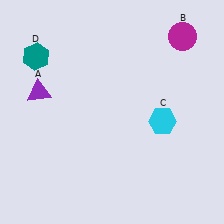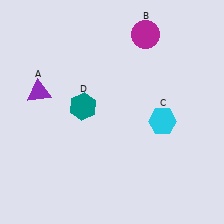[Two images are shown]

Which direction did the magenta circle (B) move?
The magenta circle (B) moved left.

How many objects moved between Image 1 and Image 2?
2 objects moved between the two images.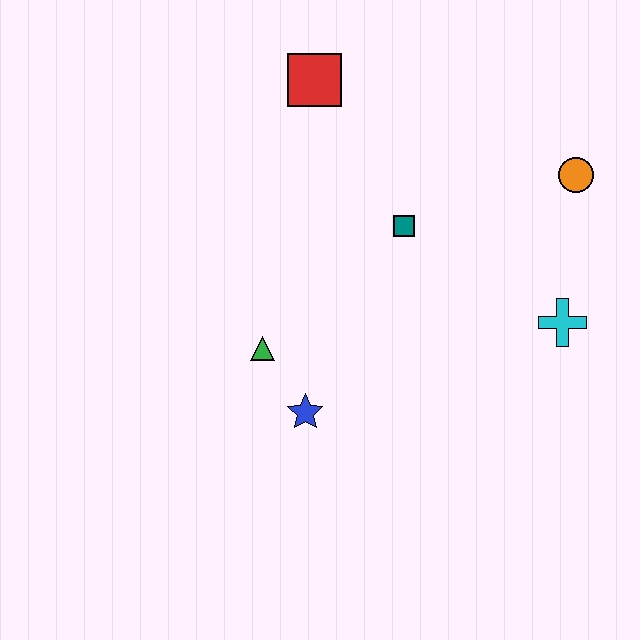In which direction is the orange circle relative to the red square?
The orange circle is to the right of the red square.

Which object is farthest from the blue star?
The orange circle is farthest from the blue star.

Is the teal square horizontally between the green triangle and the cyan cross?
Yes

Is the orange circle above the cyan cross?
Yes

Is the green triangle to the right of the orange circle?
No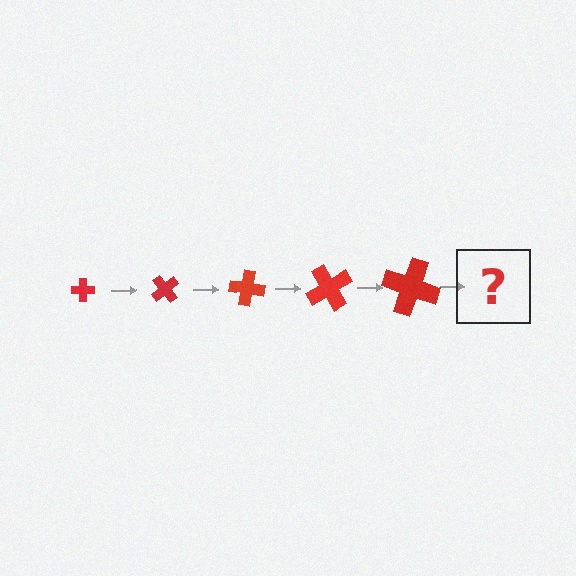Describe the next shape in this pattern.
It should be a cross, larger than the previous one and rotated 250 degrees from the start.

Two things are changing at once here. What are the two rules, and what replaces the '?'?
The two rules are that the cross grows larger each step and it rotates 50 degrees each step. The '?' should be a cross, larger than the previous one and rotated 250 degrees from the start.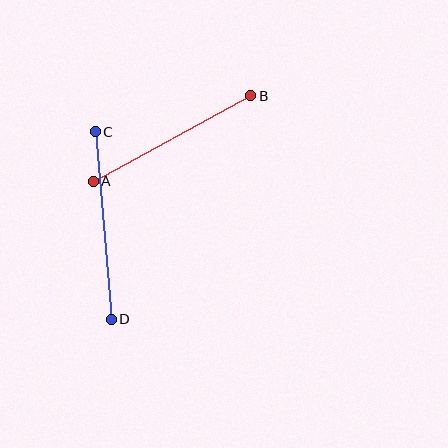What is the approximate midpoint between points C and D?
The midpoint is at approximately (103, 226) pixels.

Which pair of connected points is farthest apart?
Points C and D are farthest apart.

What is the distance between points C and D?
The distance is approximately 188 pixels.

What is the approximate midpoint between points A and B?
The midpoint is at approximately (172, 138) pixels.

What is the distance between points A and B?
The distance is approximately 179 pixels.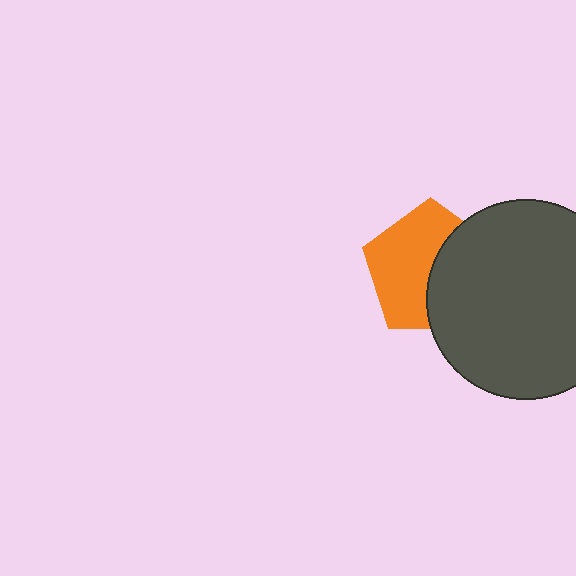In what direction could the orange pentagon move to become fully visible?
The orange pentagon could move left. That would shift it out from behind the dark gray circle entirely.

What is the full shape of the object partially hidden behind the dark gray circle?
The partially hidden object is an orange pentagon.